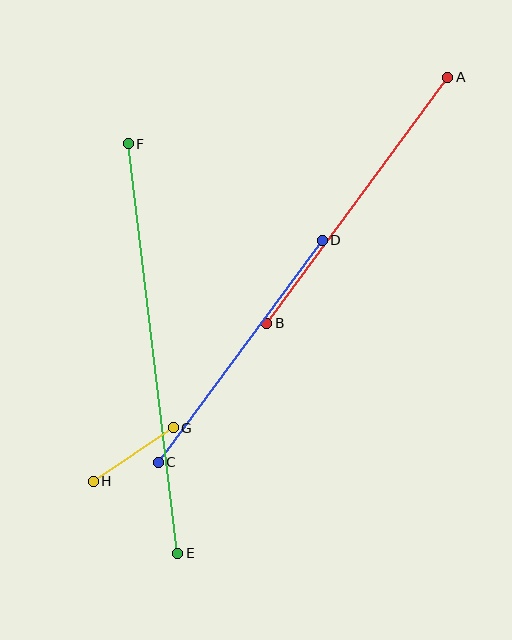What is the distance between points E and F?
The distance is approximately 413 pixels.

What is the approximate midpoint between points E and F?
The midpoint is at approximately (153, 348) pixels.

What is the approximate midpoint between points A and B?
The midpoint is at approximately (357, 200) pixels.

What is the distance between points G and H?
The distance is approximately 96 pixels.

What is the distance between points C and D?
The distance is approximately 276 pixels.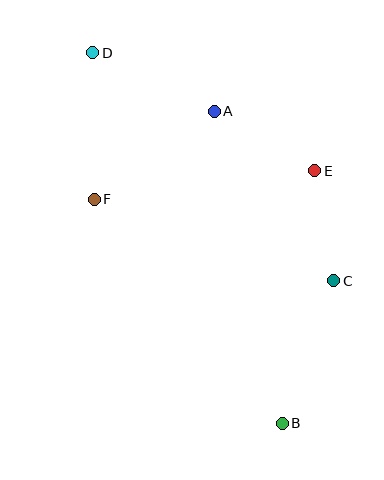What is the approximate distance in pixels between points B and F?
The distance between B and F is approximately 292 pixels.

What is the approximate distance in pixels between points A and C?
The distance between A and C is approximately 207 pixels.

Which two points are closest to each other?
Points C and E are closest to each other.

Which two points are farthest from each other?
Points B and D are farthest from each other.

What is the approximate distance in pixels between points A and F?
The distance between A and F is approximately 149 pixels.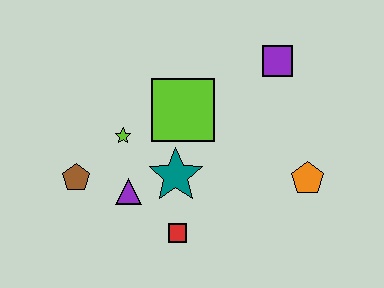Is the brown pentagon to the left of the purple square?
Yes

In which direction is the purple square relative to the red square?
The purple square is above the red square.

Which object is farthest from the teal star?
The purple square is farthest from the teal star.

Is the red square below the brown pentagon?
Yes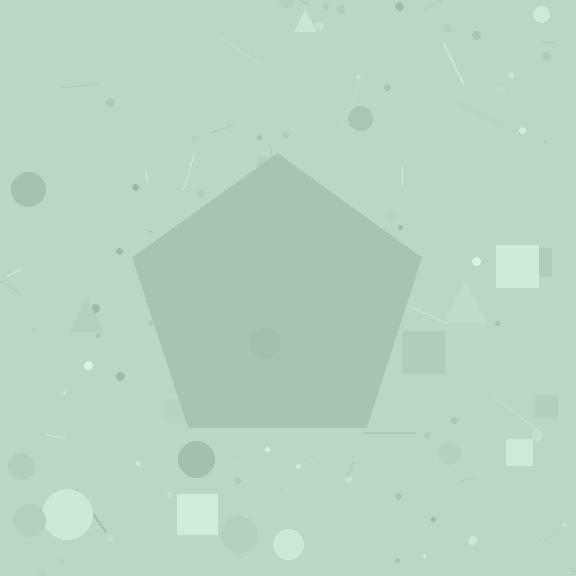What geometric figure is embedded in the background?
A pentagon is embedded in the background.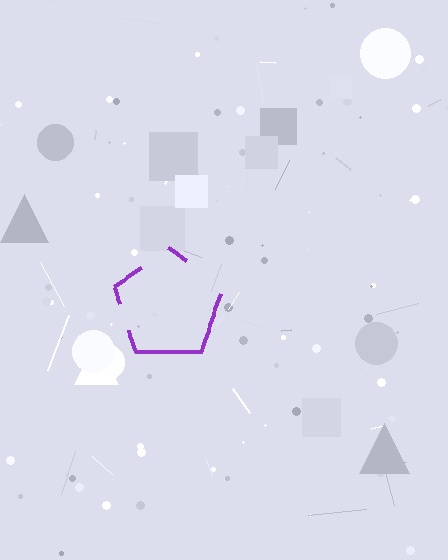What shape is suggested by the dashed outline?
The dashed outline suggests a pentagon.